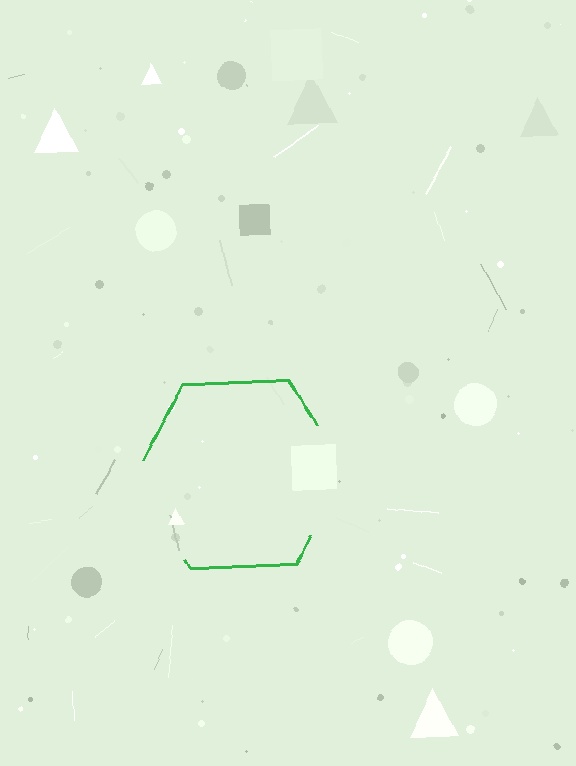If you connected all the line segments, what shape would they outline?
They would outline a hexagon.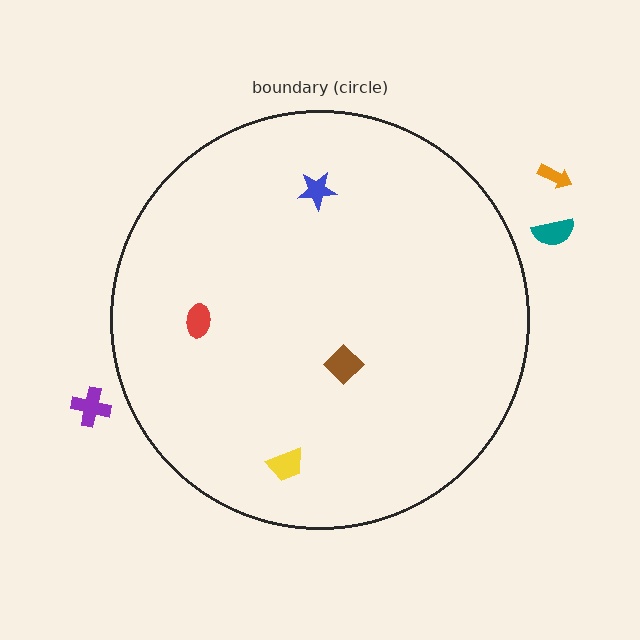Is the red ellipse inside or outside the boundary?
Inside.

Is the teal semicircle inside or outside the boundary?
Outside.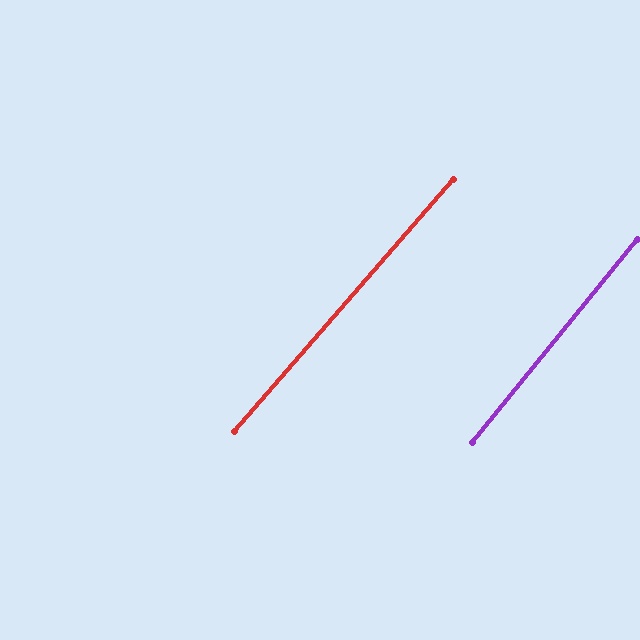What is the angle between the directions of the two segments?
Approximately 2 degrees.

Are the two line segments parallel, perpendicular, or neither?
Parallel — their directions differ by only 1.9°.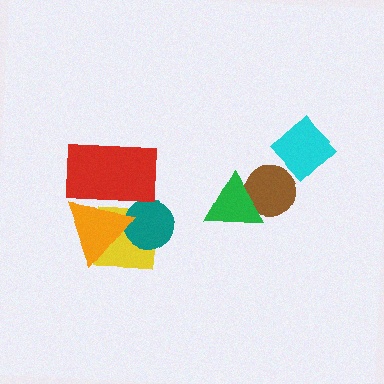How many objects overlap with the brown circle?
1 object overlaps with the brown circle.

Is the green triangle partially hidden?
No, no other shape covers it.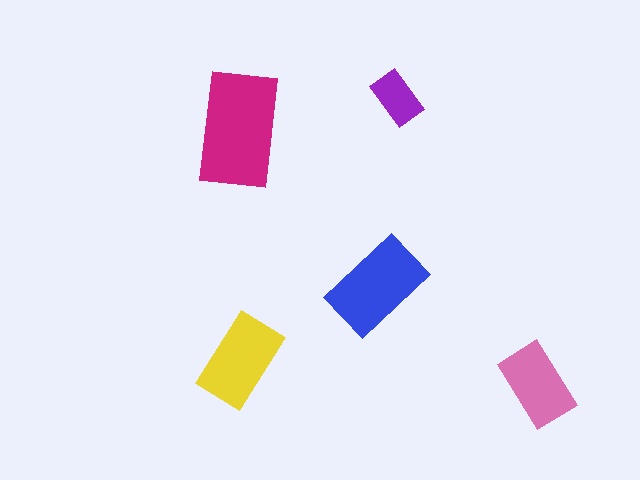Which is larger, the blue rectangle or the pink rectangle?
The blue one.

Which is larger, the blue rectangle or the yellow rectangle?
The blue one.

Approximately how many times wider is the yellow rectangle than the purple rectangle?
About 1.5 times wider.